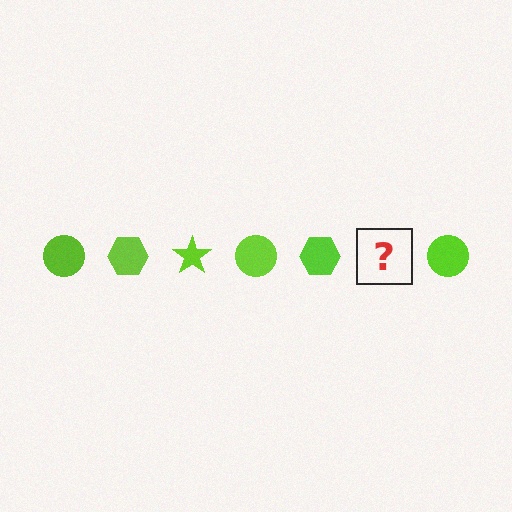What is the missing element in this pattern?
The missing element is a lime star.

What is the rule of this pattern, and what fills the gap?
The rule is that the pattern cycles through circle, hexagon, star shapes in lime. The gap should be filled with a lime star.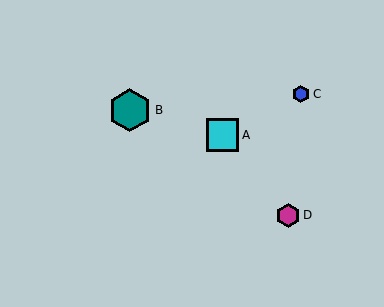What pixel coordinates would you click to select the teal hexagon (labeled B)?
Click at (130, 110) to select the teal hexagon B.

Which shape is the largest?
The teal hexagon (labeled B) is the largest.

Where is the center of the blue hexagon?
The center of the blue hexagon is at (301, 94).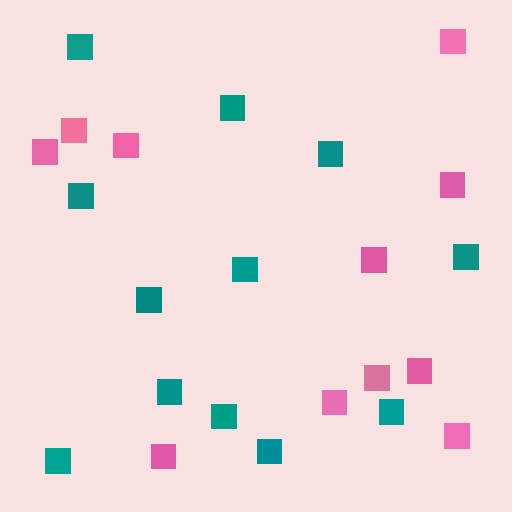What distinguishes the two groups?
There are 2 groups: one group of teal squares (12) and one group of pink squares (11).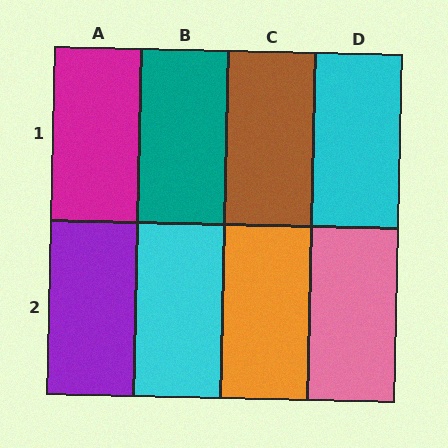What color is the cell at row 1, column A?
Magenta.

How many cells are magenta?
1 cell is magenta.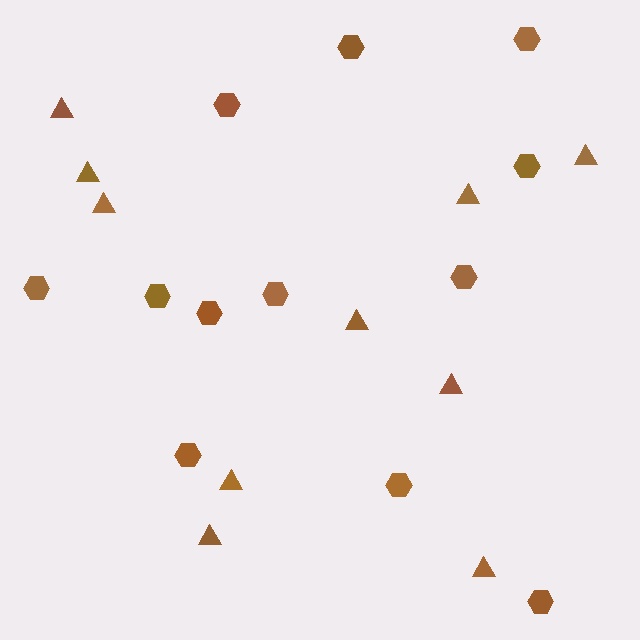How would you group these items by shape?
There are 2 groups: one group of triangles (10) and one group of hexagons (12).